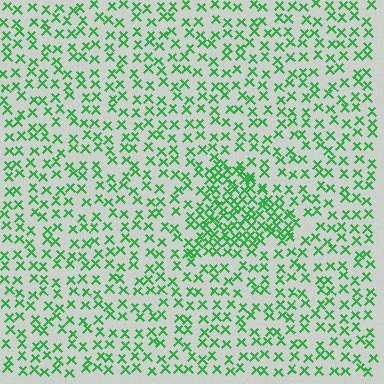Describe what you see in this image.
The image contains small green elements arranged at two different densities. A triangle-shaped region is visible where the elements are more densely packed than the surrounding area.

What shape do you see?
I see a triangle.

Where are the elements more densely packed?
The elements are more densely packed inside the triangle boundary.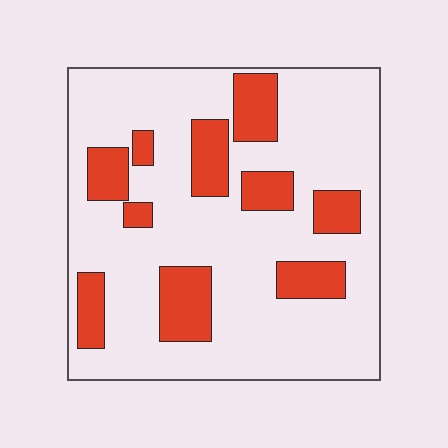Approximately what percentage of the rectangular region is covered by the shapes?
Approximately 25%.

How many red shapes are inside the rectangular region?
10.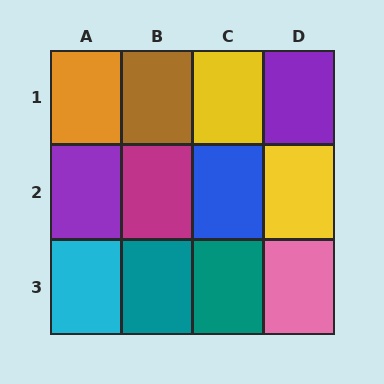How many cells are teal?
2 cells are teal.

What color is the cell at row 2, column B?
Magenta.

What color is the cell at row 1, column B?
Brown.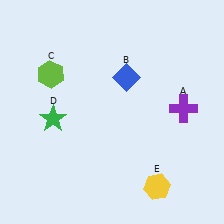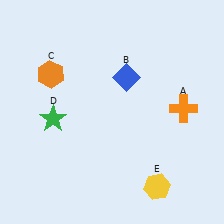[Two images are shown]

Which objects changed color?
A changed from purple to orange. C changed from lime to orange.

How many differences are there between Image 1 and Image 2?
There are 2 differences between the two images.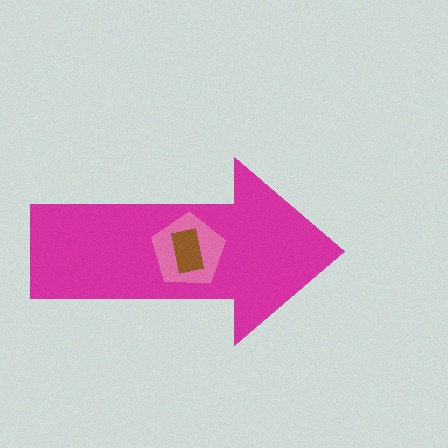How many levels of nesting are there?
3.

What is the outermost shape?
The magenta arrow.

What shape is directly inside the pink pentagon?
The brown rectangle.